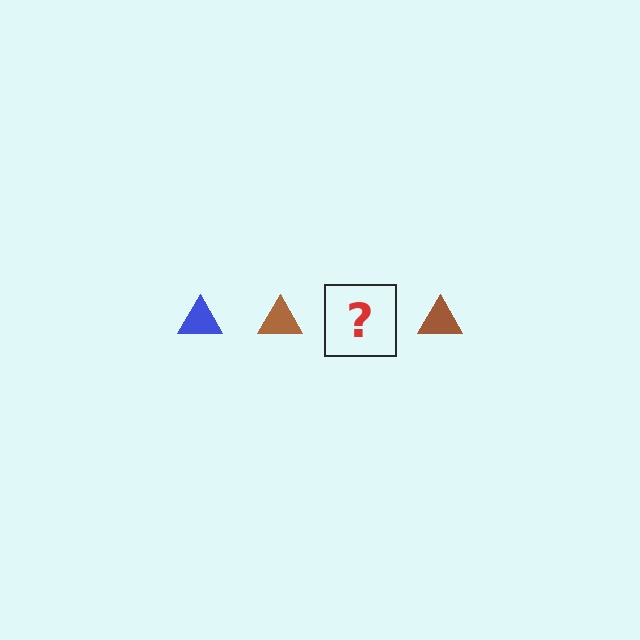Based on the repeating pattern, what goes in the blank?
The blank should be a blue triangle.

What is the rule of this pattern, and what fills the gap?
The rule is that the pattern cycles through blue, brown triangles. The gap should be filled with a blue triangle.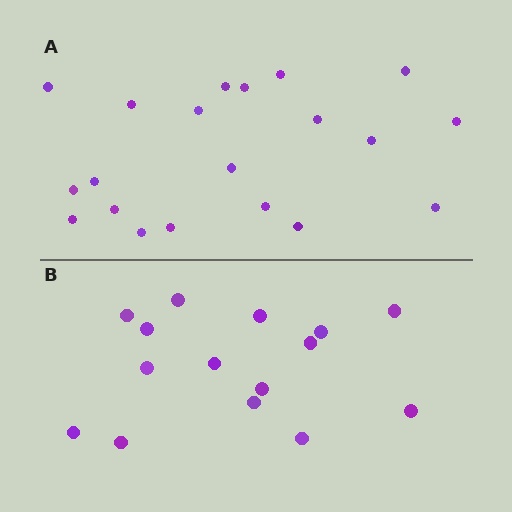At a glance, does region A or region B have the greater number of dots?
Region A (the top region) has more dots.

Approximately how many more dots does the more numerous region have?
Region A has about 5 more dots than region B.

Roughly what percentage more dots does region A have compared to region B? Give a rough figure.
About 35% more.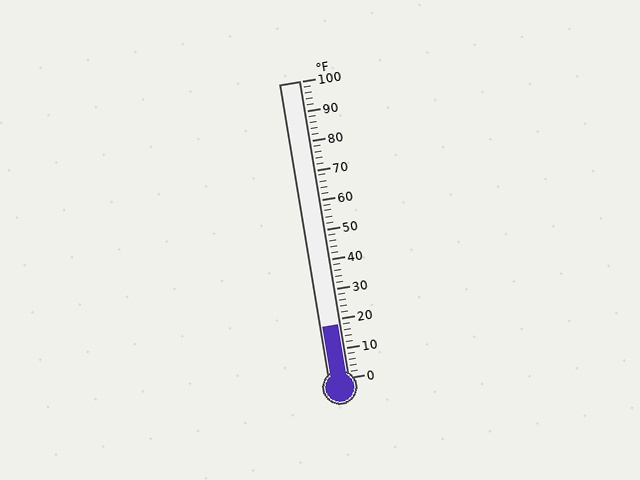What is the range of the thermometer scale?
The thermometer scale ranges from 0°F to 100°F.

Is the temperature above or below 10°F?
The temperature is above 10°F.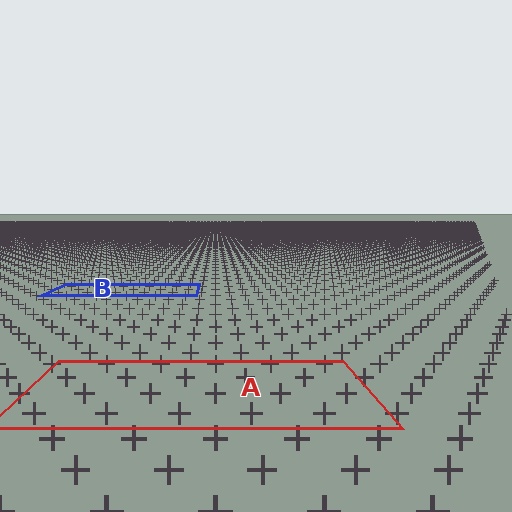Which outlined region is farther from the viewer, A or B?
Region B is farther from the viewer — the texture elements inside it appear smaller and more densely packed.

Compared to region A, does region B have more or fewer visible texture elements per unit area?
Region B has more texture elements per unit area — they are packed more densely because it is farther away.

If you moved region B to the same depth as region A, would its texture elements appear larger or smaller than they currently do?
They would appear larger. At a closer depth, the same texture elements are projected at a bigger on-screen size.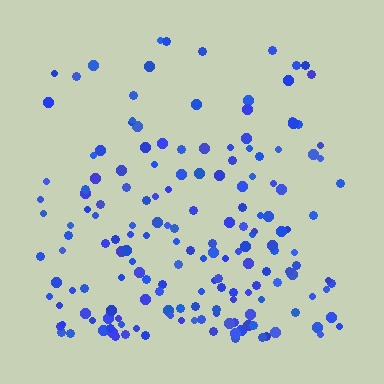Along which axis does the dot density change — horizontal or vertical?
Vertical.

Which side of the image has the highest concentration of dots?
The bottom.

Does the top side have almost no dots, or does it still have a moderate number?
Still a moderate number, just noticeably fewer than the bottom.